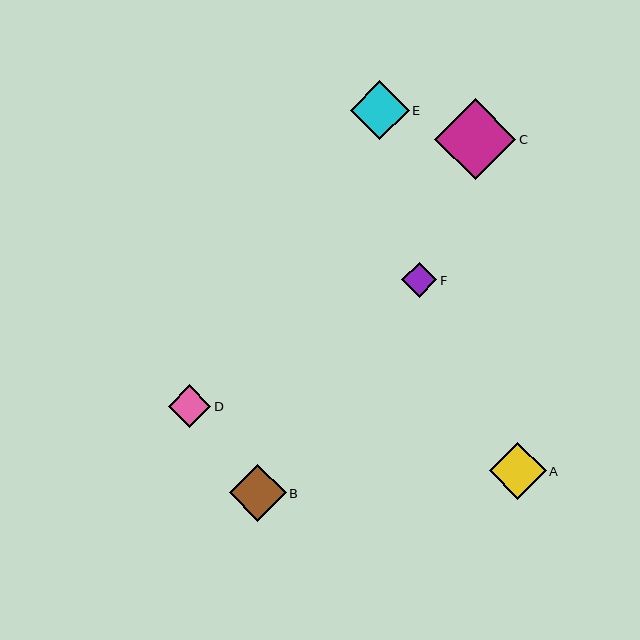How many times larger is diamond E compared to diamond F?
Diamond E is approximately 1.7 times the size of diamond F.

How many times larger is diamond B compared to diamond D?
Diamond B is approximately 1.4 times the size of diamond D.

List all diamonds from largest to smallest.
From largest to smallest: C, E, A, B, D, F.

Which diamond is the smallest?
Diamond F is the smallest with a size of approximately 35 pixels.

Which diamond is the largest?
Diamond C is the largest with a size of approximately 82 pixels.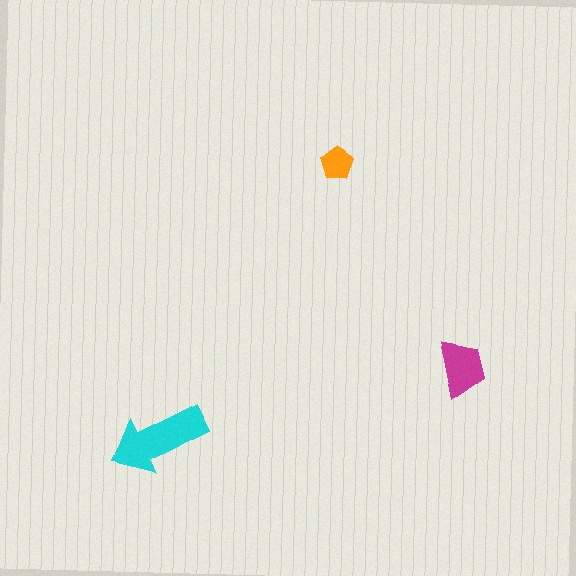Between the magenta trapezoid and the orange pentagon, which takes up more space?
The magenta trapezoid.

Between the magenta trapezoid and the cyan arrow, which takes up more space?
The cyan arrow.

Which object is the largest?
The cyan arrow.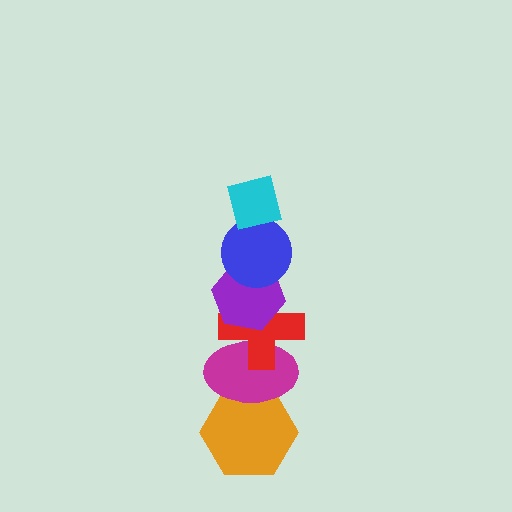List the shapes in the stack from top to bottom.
From top to bottom: the cyan square, the blue circle, the purple hexagon, the red cross, the magenta ellipse, the orange hexagon.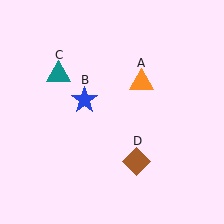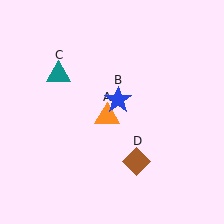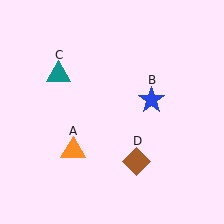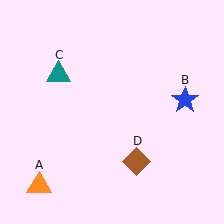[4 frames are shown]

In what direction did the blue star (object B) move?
The blue star (object B) moved right.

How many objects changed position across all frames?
2 objects changed position: orange triangle (object A), blue star (object B).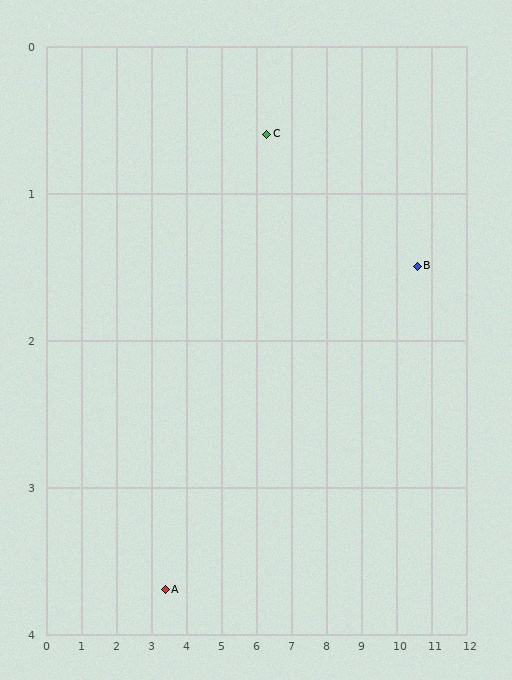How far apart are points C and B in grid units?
Points C and B are about 4.4 grid units apart.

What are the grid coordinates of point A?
Point A is at approximately (3.4, 3.7).